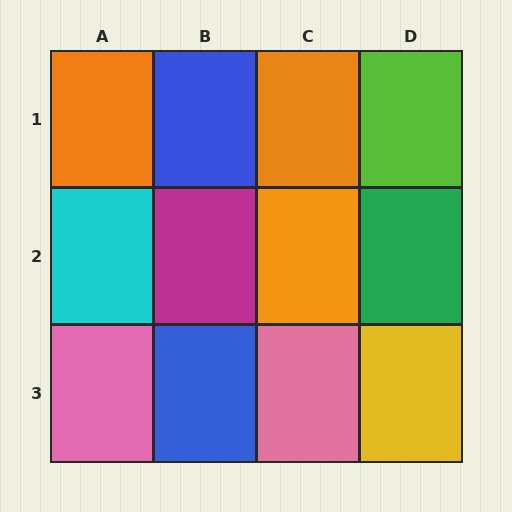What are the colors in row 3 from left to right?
Pink, blue, pink, yellow.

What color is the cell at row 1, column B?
Blue.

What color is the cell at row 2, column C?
Orange.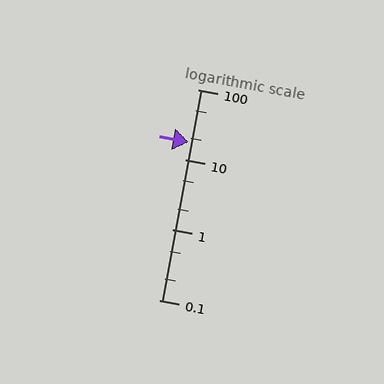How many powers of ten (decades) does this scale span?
The scale spans 3 decades, from 0.1 to 100.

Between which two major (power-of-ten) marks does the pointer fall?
The pointer is between 10 and 100.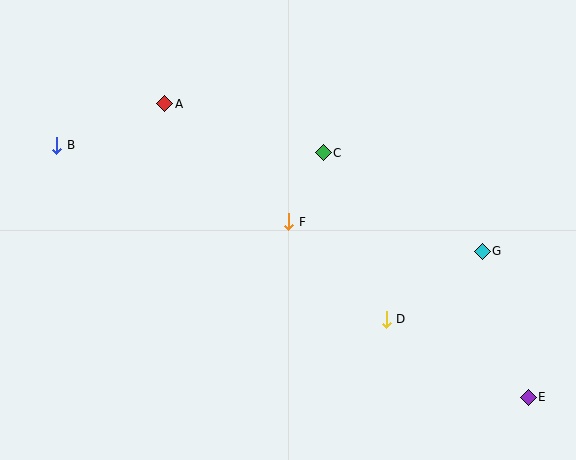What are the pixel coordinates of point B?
Point B is at (57, 145).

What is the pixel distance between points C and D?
The distance between C and D is 178 pixels.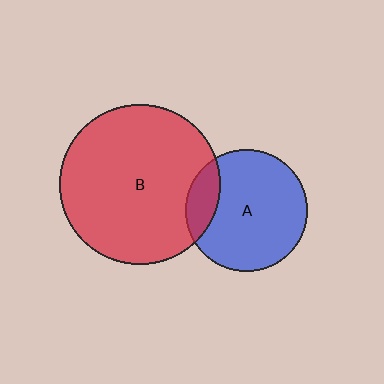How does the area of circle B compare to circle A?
Approximately 1.7 times.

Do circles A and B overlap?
Yes.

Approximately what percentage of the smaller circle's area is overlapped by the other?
Approximately 15%.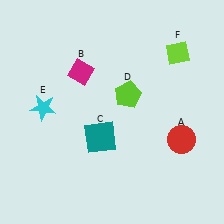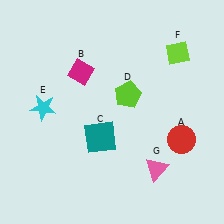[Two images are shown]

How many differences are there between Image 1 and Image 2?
There is 1 difference between the two images.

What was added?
A pink triangle (G) was added in Image 2.